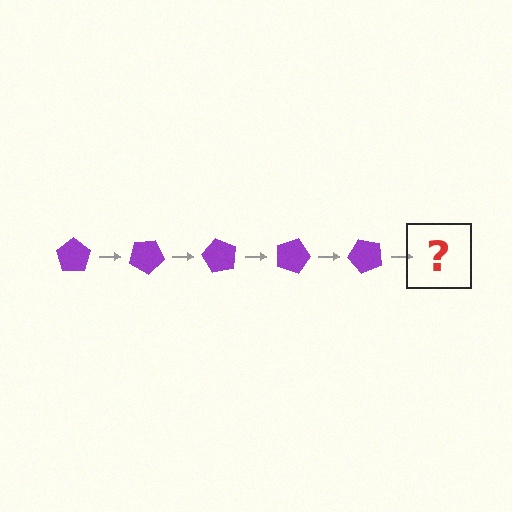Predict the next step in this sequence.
The next step is a purple pentagon rotated 150 degrees.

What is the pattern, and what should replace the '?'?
The pattern is that the pentagon rotates 30 degrees each step. The '?' should be a purple pentagon rotated 150 degrees.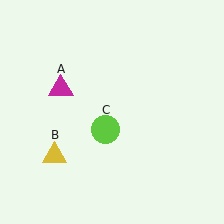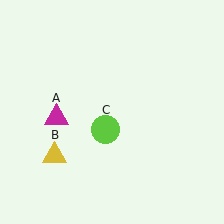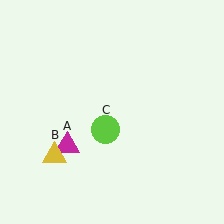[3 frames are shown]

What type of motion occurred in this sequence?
The magenta triangle (object A) rotated counterclockwise around the center of the scene.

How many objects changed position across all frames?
1 object changed position: magenta triangle (object A).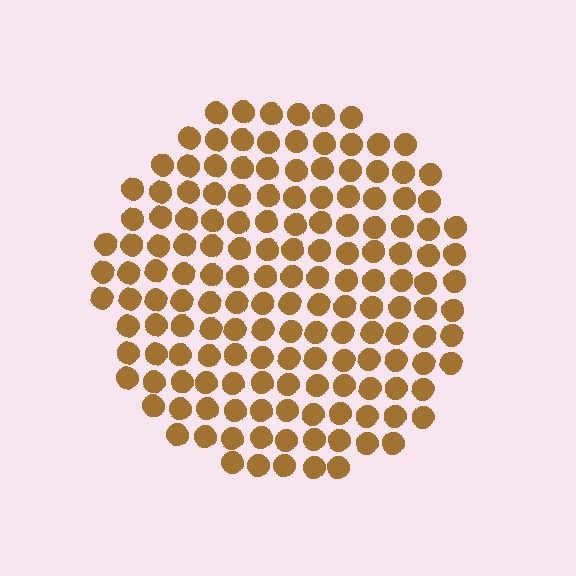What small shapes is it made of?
It is made of small circles.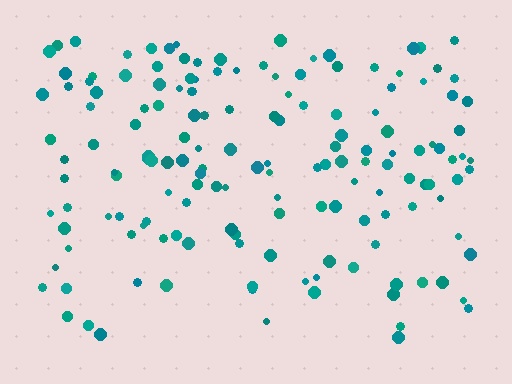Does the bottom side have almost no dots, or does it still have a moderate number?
Still a moderate number, just noticeably fewer than the top.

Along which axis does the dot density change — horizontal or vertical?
Vertical.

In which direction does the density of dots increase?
From bottom to top, with the top side densest.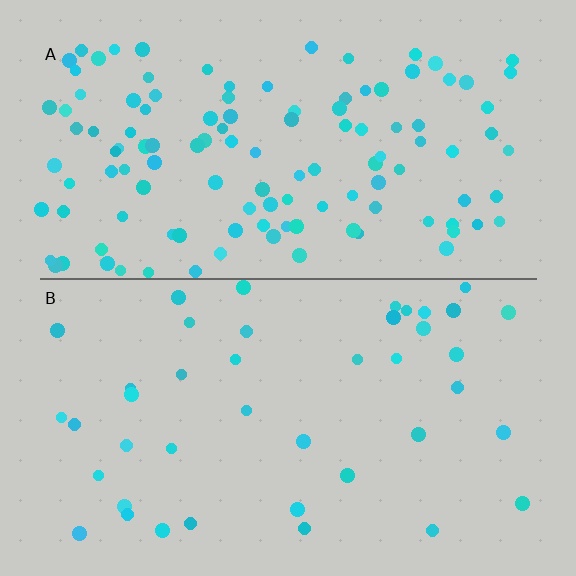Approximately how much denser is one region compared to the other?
Approximately 2.8× — region A over region B.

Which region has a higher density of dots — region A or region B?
A (the top).